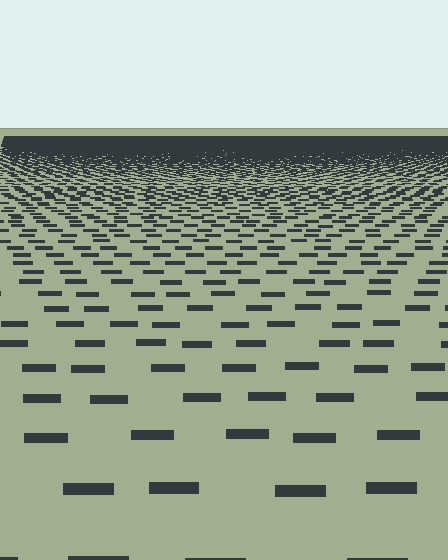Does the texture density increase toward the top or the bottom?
Density increases toward the top.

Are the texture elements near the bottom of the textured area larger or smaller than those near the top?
Larger. Near the bottom, elements are closer to the viewer and appear at a bigger on-screen size.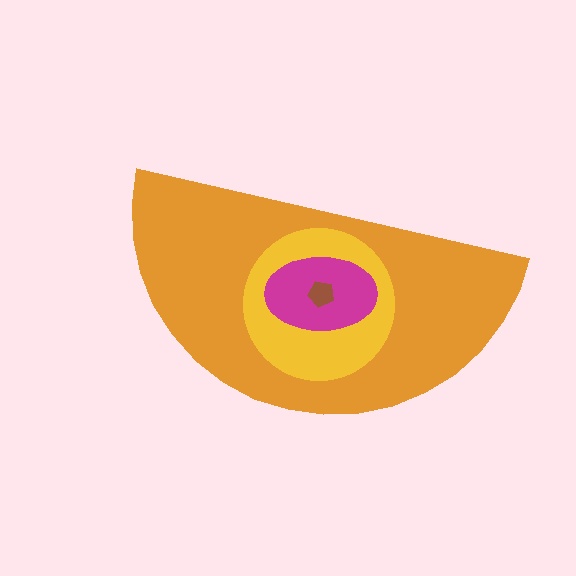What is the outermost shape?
The orange semicircle.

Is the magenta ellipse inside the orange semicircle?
Yes.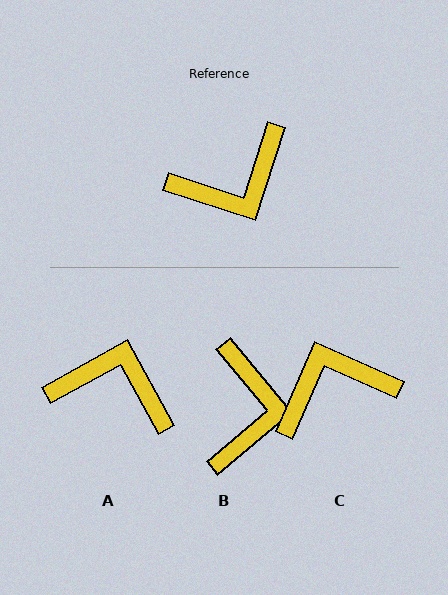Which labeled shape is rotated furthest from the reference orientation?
C, about 174 degrees away.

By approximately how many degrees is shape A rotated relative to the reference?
Approximately 137 degrees counter-clockwise.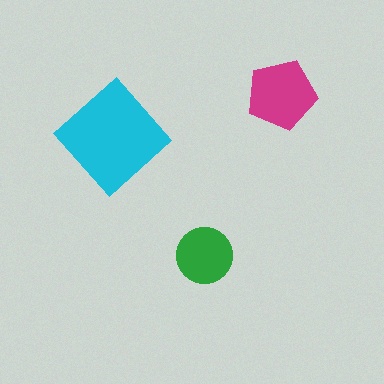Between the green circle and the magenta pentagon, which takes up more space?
The magenta pentagon.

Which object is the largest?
The cyan diamond.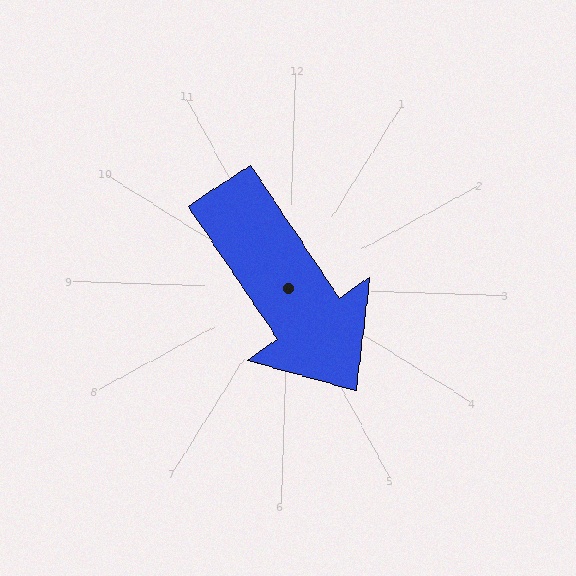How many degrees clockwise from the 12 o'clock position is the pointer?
Approximately 144 degrees.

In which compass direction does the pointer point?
Southeast.